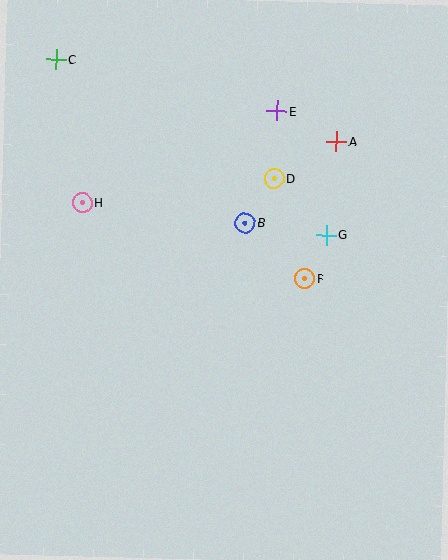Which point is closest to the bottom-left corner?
Point H is closest to the bottom-left corner.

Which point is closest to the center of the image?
Point B at (245, 223) is closest to the center.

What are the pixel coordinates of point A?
Point A is at (336, 142).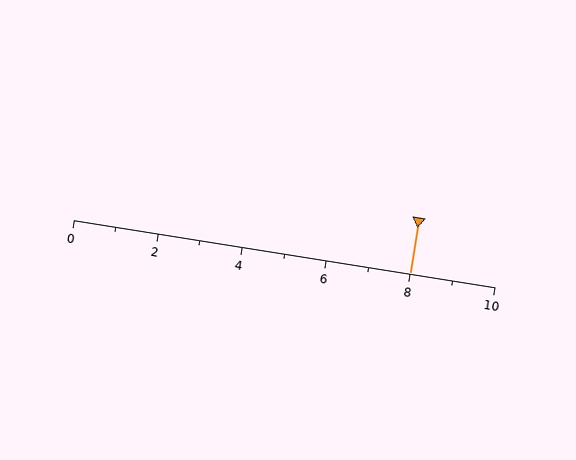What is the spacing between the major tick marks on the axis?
The major ticks are spaced 2 apart.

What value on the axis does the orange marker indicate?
The marker indicates approximately 8.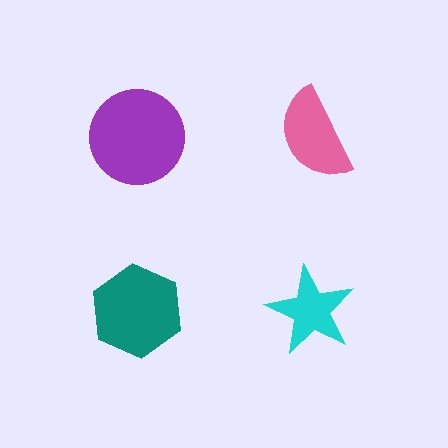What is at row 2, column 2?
A cyan star.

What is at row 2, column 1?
A teal hexagon.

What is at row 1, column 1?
A purple circle.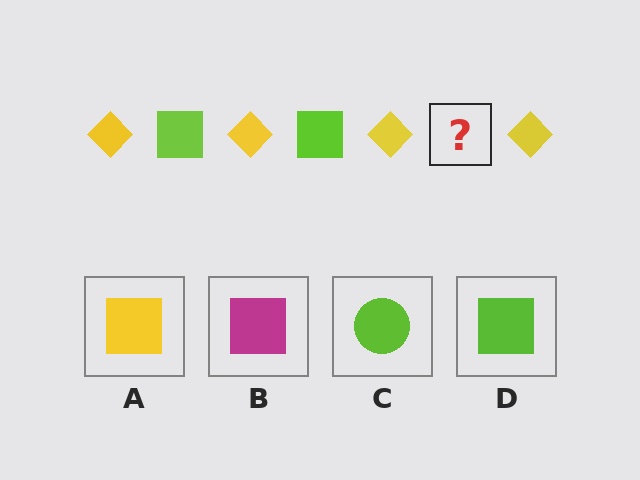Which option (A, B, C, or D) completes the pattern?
D.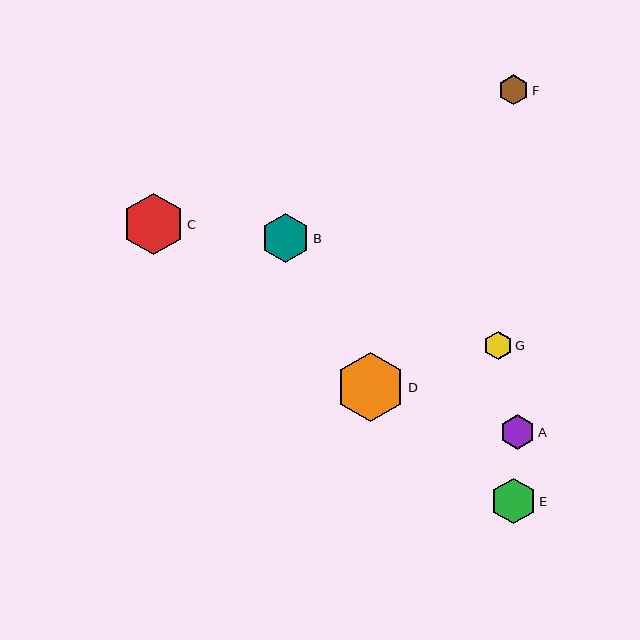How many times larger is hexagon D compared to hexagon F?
Hexagon D is approximately 2.3 times the size of hexagon F.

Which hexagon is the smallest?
Hexagon G is the smallest with a size of approximately 29 pixels.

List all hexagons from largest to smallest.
From largest to smallest: D, C, B, E, A, F, G.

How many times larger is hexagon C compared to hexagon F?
Hexagon C is approximately 2.1 times the size of hexagon F.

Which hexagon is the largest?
Hexagon D is the largest with a size of approximately 69 pixels.